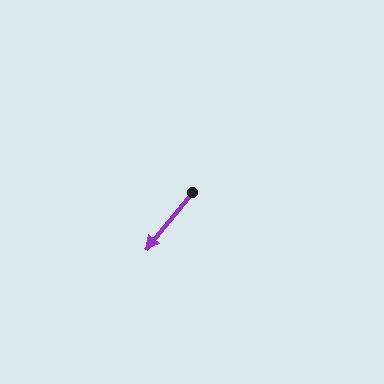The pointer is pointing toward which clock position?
Roughly 7 o'clock.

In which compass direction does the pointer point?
Southwest.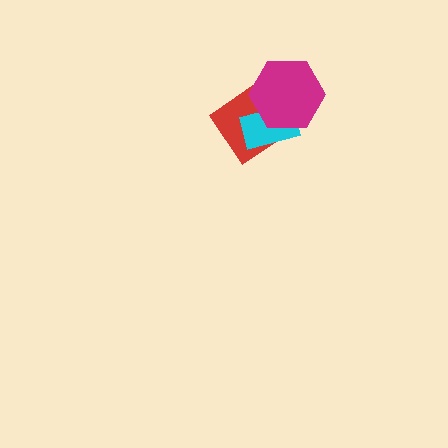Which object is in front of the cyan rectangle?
The magenta hexagon is in front of the cyan rectangle.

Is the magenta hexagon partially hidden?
No, no other shape covers it.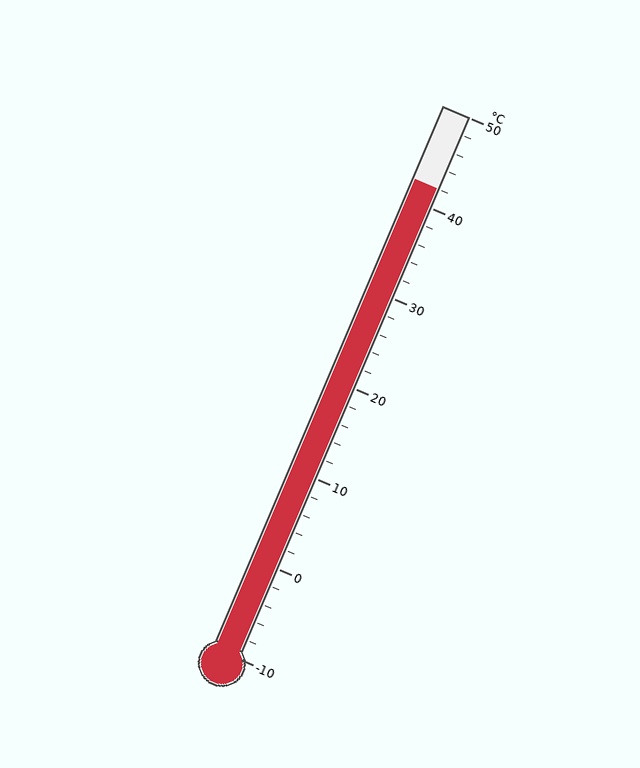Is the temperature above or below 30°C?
The temperature is above 30°C.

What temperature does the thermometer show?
The thermometer shows approximately 42°C.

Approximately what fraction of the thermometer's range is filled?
The thermometer is filled to approximately 85% of its range.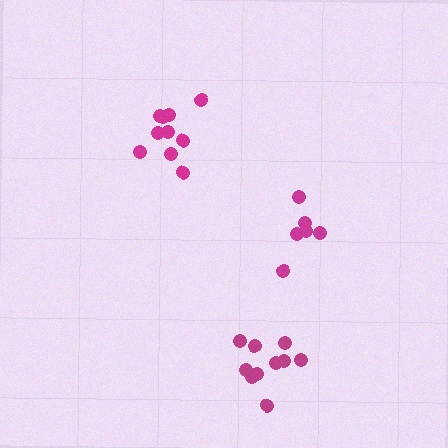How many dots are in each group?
Group 1: 6 dots, Group 2: 10 dots, Group 3: 10 dots (26 total).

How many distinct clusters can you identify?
There are 3 distinct clusters.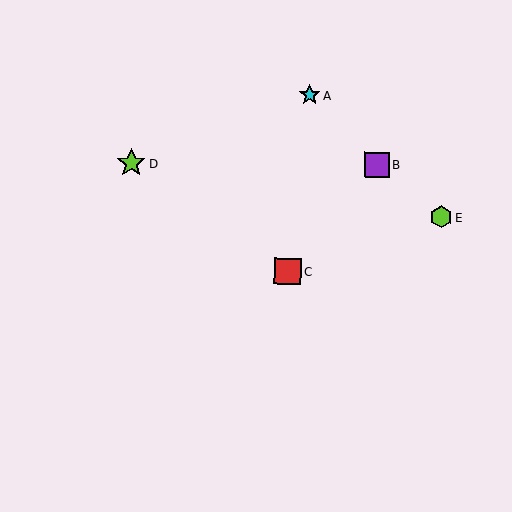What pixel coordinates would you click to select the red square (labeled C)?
Click at (288, 271) to select the red square C.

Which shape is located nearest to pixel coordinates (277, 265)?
The red square (labeled C) at (288, 271) is nearest to that location.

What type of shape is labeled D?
Shape D is a lime star.